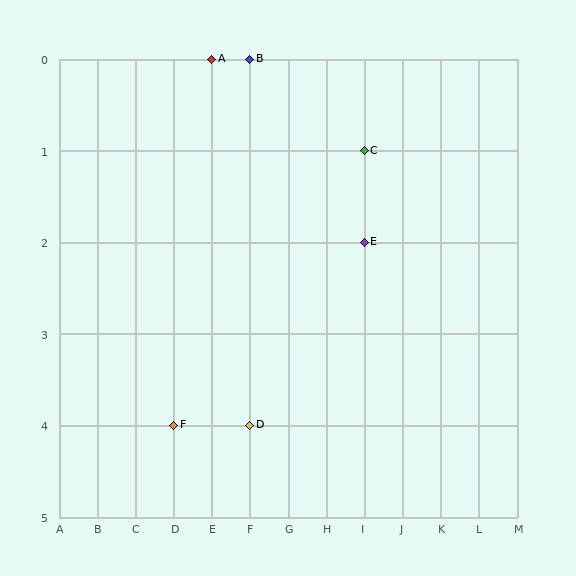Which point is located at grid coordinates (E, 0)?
Point A is at (E, 0).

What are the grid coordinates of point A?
Point A is at grid coordinates (E, 0).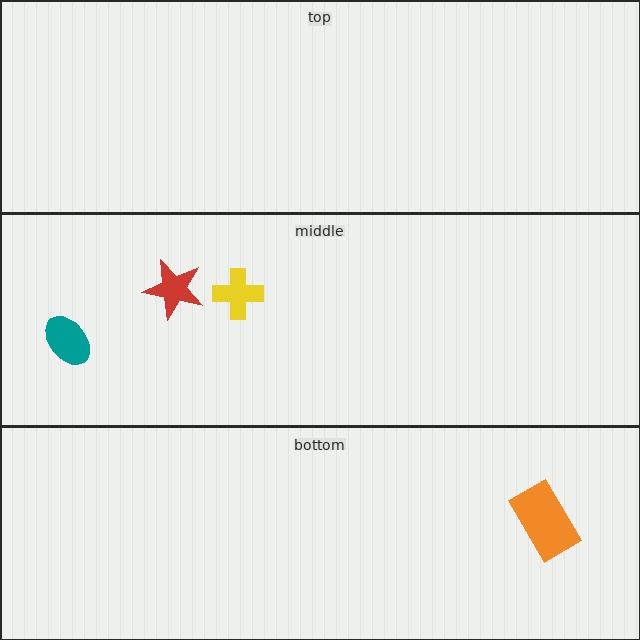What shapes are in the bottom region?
The orange rectangle.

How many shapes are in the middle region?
3.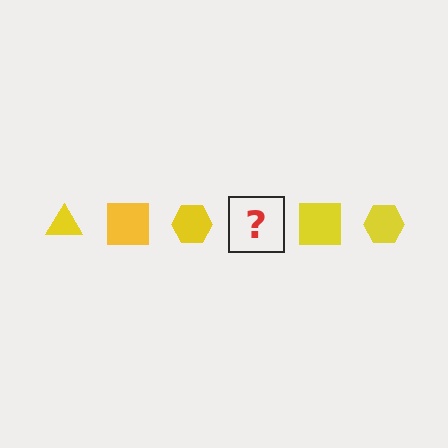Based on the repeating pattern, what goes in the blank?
The blank should be a yellow triangle.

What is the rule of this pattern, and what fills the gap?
The rule is that the pattern cycles through triangle, square, hexagon shapes in yellow. The gap should be filled with a yellow triangle.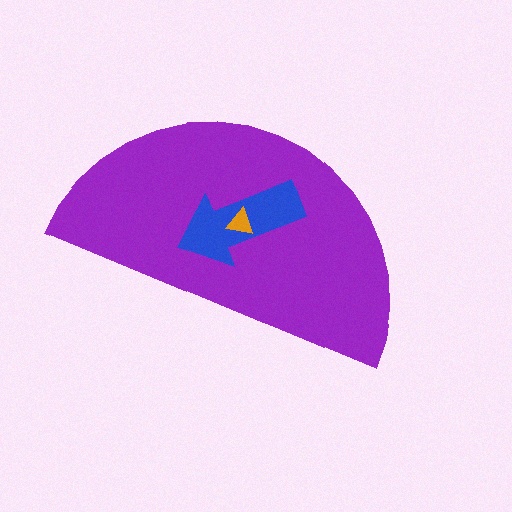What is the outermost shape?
The purple semicircle.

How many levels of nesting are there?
3.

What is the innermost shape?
The orange triangle.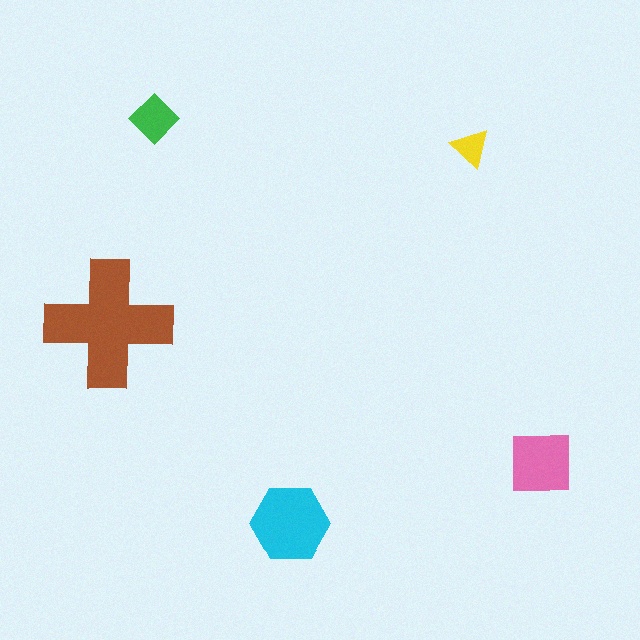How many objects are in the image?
There are 5 objects in the image.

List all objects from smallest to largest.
The yellow triangle, the green diamond, the pink square, the cyan hexagon, the brown cross.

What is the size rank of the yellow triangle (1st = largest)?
5th.